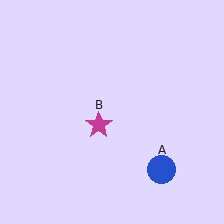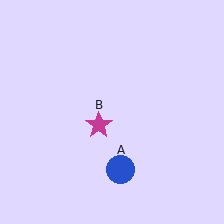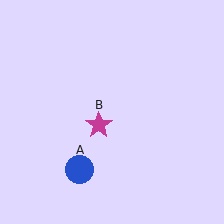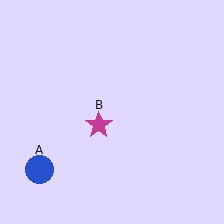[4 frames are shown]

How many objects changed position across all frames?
1 object changed position: blue circle (object A).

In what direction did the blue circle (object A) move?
The blue circle (object A) moved left.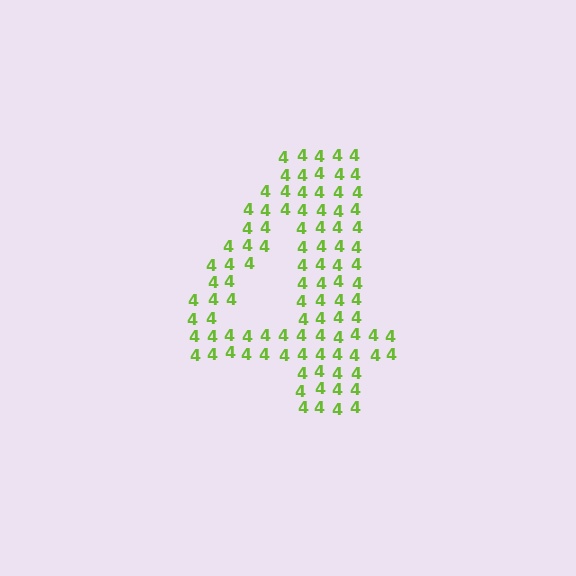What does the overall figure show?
The overall figure shows the digit 4.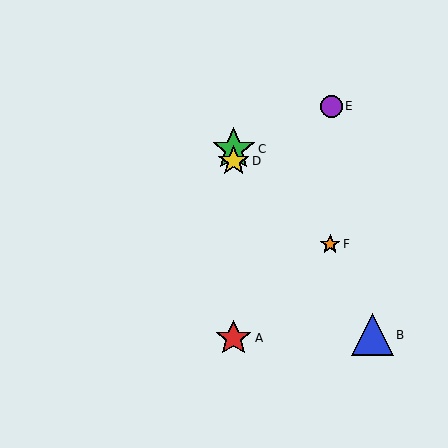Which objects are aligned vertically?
Objects A, C, D are aligned vertically.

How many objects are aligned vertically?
3 objects (A, C, D) are aligned vertically.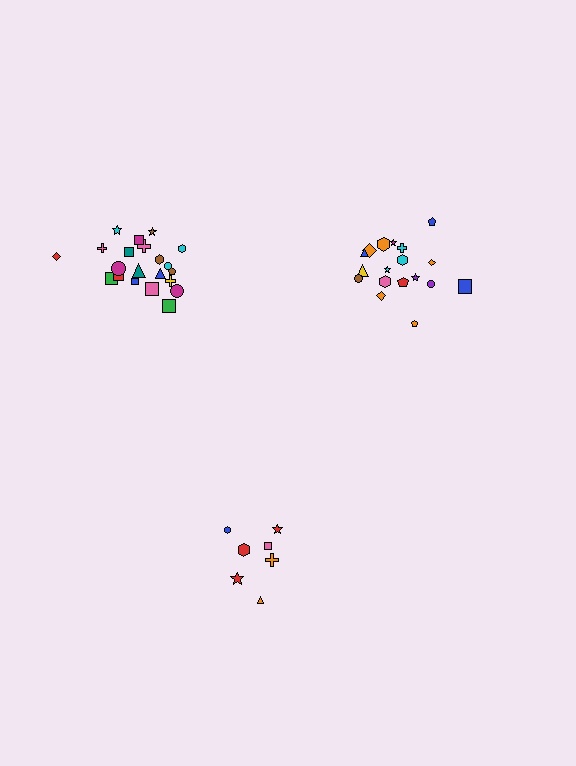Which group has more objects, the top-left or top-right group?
The top-left group.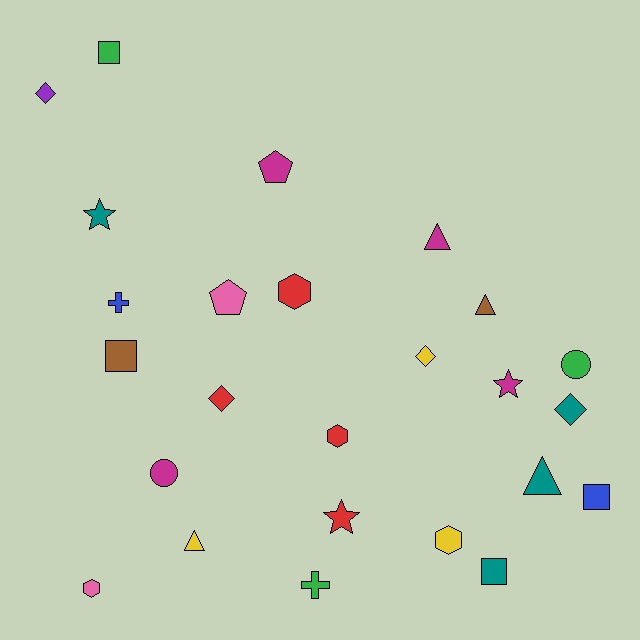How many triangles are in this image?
There are 4 triangles.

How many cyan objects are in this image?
There are no cyan objects.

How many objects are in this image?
There are 25 objects.